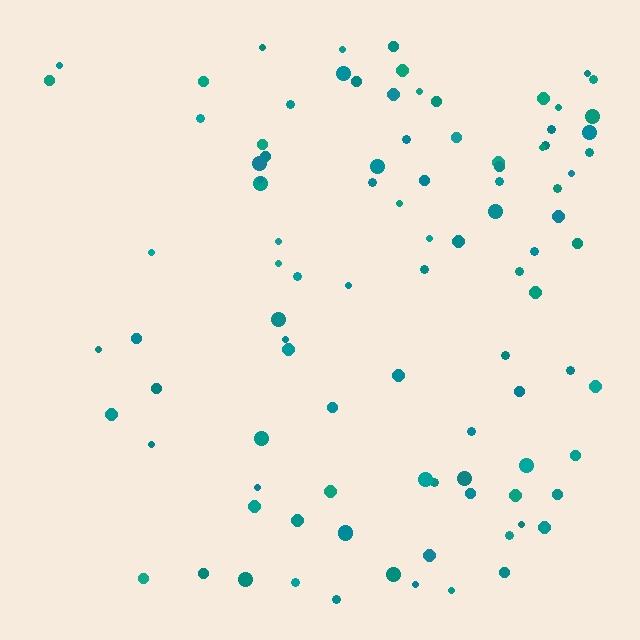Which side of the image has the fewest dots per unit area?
The left.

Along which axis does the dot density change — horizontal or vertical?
Horizontal.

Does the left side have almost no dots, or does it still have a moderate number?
Still a moderate number, just noticeably fewer than the right.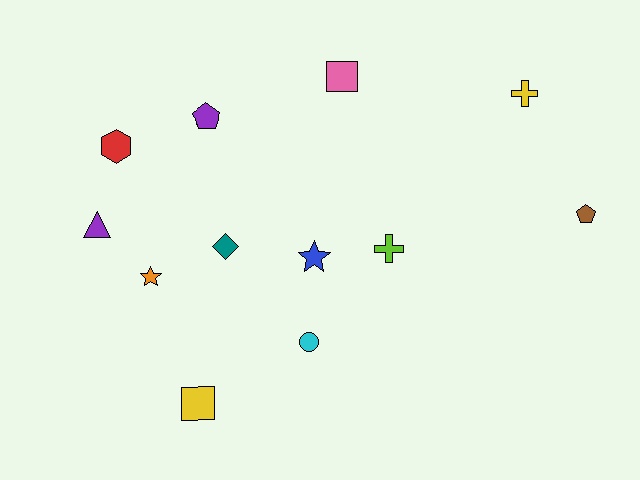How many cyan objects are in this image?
There is 1 cyan object.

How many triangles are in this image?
There is 1 triangle.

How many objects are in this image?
There are 12 objects.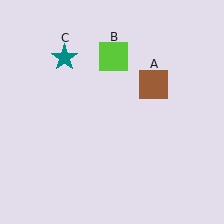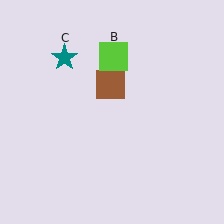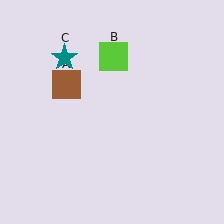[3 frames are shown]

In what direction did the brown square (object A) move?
The brown square (object A) moved left.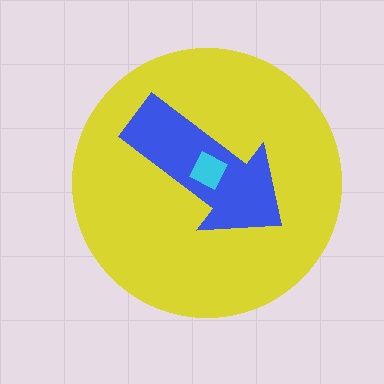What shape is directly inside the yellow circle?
The blue arrow.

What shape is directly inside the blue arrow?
The cyan diamond.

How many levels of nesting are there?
3.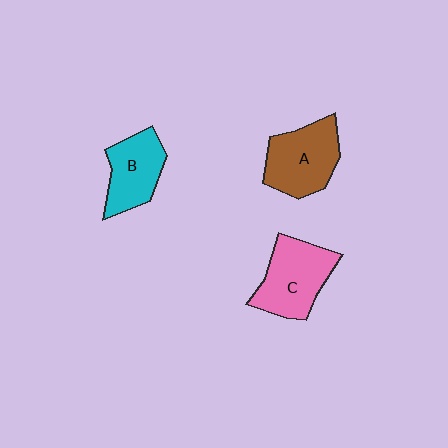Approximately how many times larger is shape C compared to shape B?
Approximately 1.3 times.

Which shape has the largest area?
Shape C (pink).